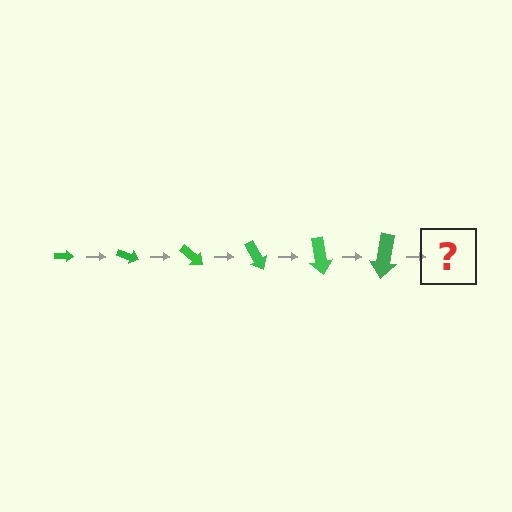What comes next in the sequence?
The next element should be an arrow, larger than the previous one and rotated 120 degrees from the start.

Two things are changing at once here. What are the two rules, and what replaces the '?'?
The two rules are that the arrow grows larger each step and it rotates 20 degrees each step. The '?' should be an arrow, larger than the previous one and rotated 120 degrees from the start.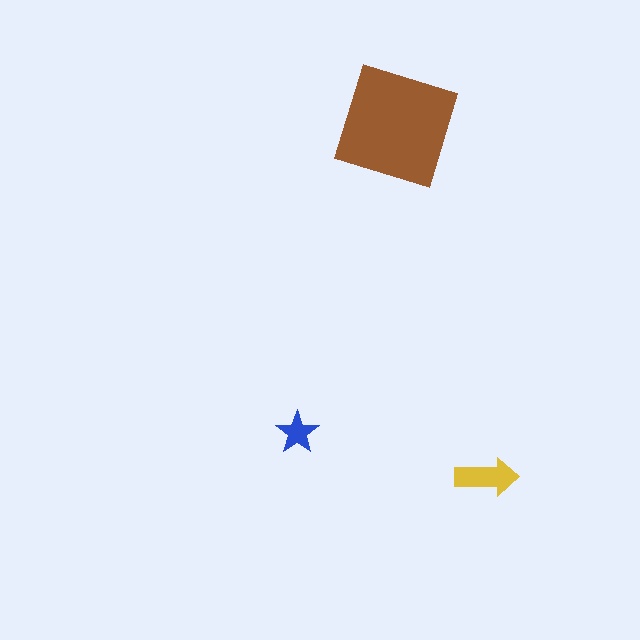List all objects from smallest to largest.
The blue star, the yellow arrow, the brown square.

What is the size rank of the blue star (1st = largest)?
3rd.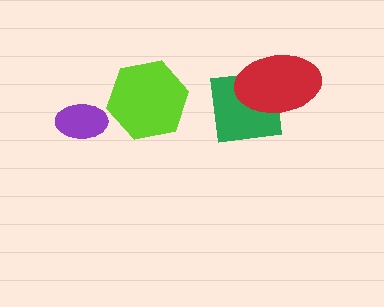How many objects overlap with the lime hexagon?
0 objects overlap with the lime hexagon.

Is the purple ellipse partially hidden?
No, no other shape covers it.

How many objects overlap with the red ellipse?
1 object overlaps with the red ellipse.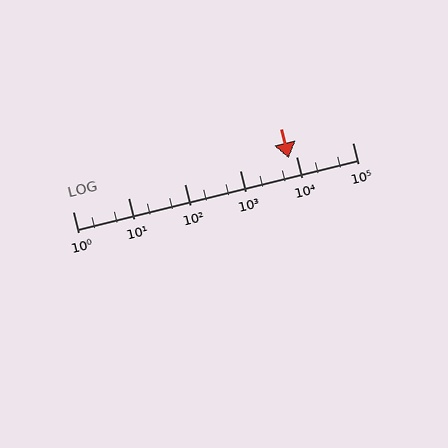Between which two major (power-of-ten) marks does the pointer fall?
The pointer is between 1000 and 10000.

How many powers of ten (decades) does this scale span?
The scale spans 5 decades, from 1 to 100000.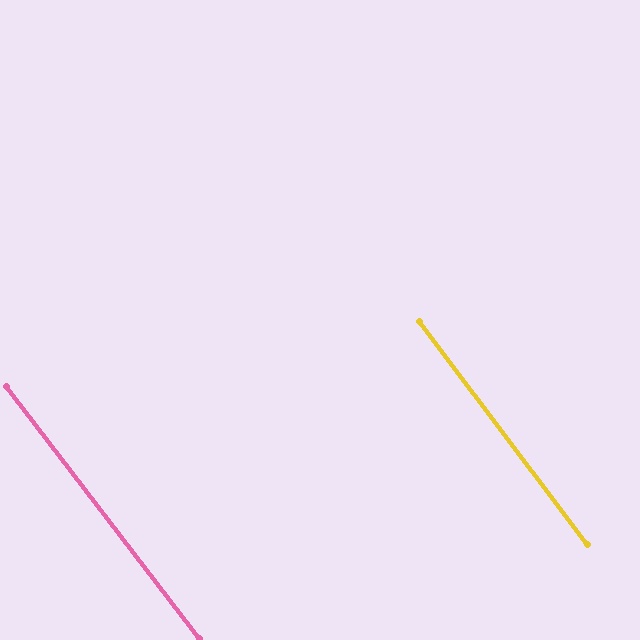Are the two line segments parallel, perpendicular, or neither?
Parallel — their directions differ by only 0.4°.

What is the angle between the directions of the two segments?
Approximately 0 degrees.